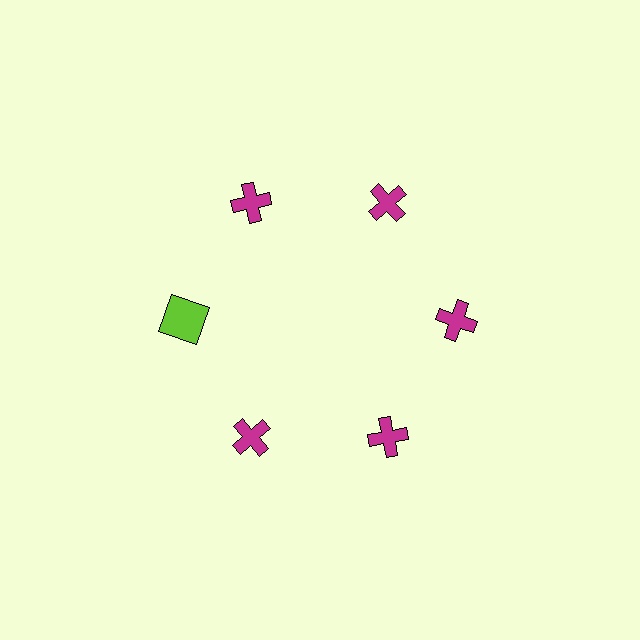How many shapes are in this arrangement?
There are 6 shapes arranged in a ring pattern.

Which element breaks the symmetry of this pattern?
The lime square at roughly the 9 o'clock position breaks the symmetry. All other shapes are magenta crosses.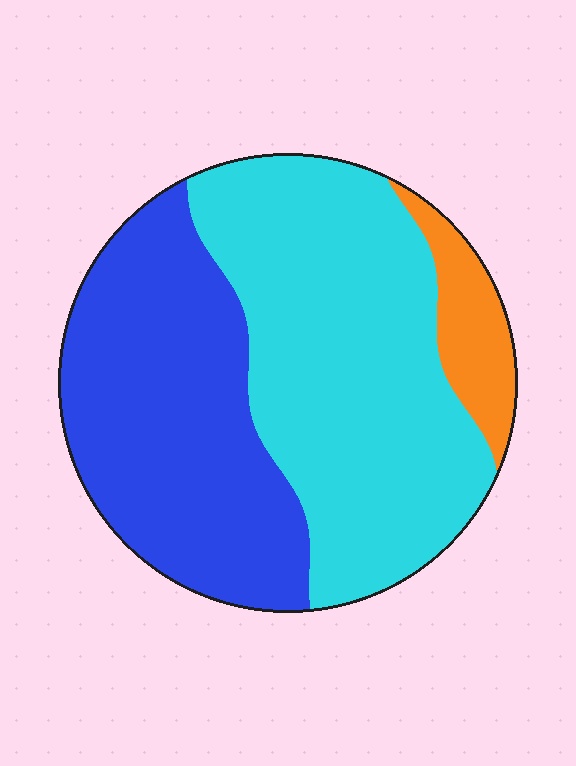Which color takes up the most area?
Cyan, at roughly 50%.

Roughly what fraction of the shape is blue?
Blue covers roughly 40% of the shape.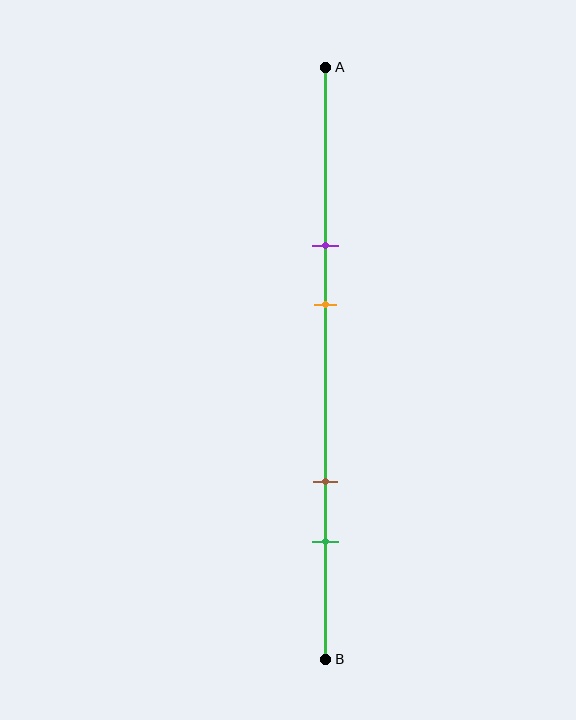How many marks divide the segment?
There are 4 marks dividing the segment.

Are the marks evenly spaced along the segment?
No, the marks are not evenly spaced.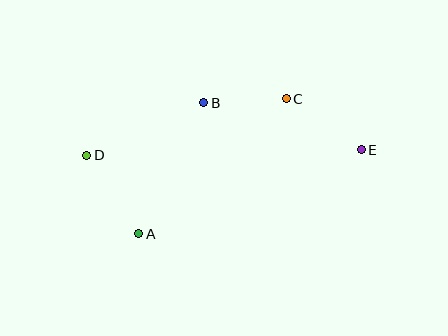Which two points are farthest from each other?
Points D and E are farthest from each other.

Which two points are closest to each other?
Points B and C are closest to each other.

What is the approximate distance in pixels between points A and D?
The distance between A and D is approximately 95 pixels.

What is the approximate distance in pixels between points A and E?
The distance between A and E is approximately 238 pixels.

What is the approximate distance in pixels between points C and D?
The distance between C and D is approximately 207 pixels.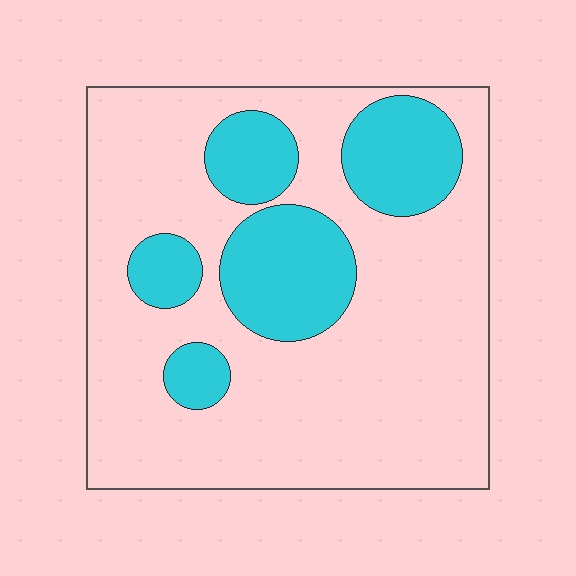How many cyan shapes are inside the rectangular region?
5.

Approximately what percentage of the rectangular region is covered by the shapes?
Approximately 25%.